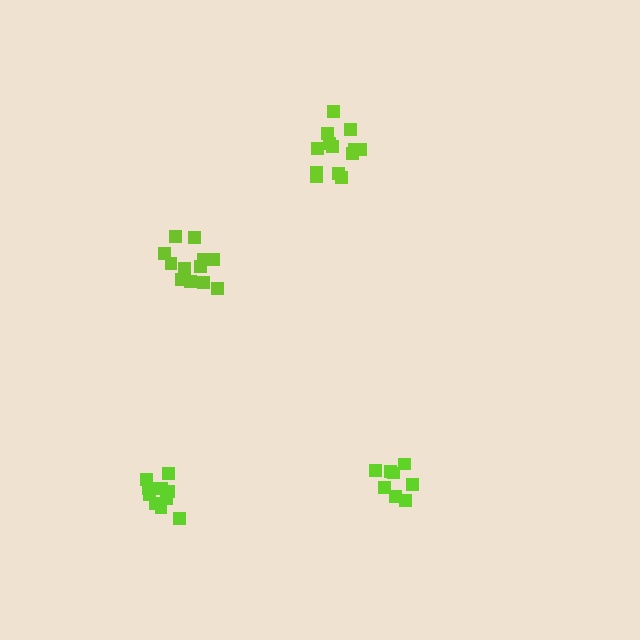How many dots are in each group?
Group 1: 10 dots, Group 2: 8 dots, Group 3: 13 dots, Group 4: 12 dots (43 total).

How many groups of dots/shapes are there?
There are 4 groups.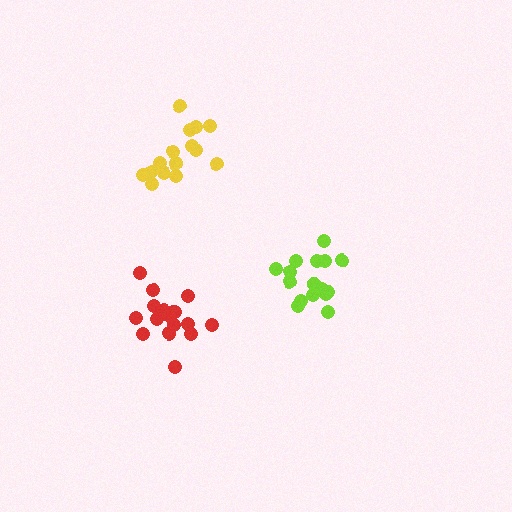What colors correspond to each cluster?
The clusters are colored: lime, yellow, red.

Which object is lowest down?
The red cluster is bottommost.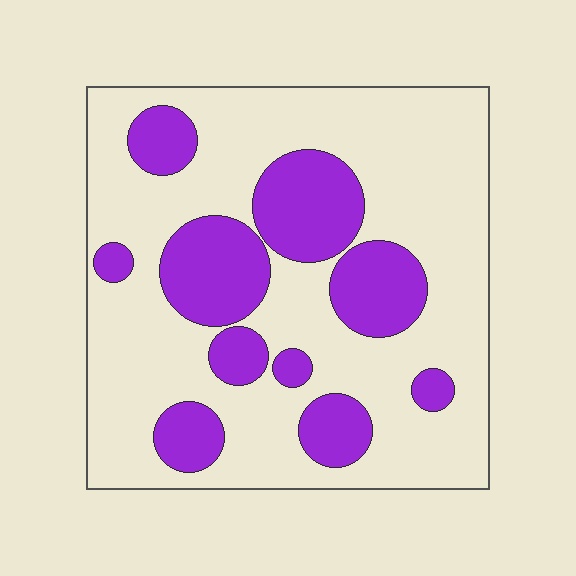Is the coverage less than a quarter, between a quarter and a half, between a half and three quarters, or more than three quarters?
Between a quarter and a half.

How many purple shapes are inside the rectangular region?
10.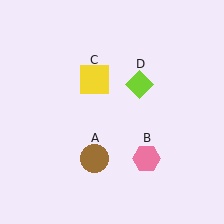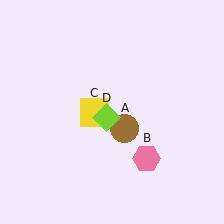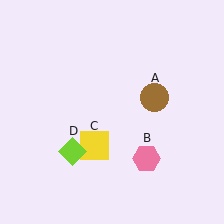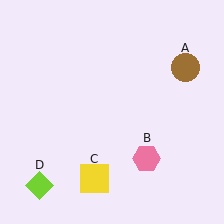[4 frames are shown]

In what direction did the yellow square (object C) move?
The yellow square (object C) moved down.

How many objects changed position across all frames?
3 objects changed position: brown circle (object A), yellow square (object C), lime diamond (object D).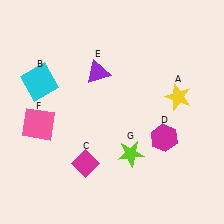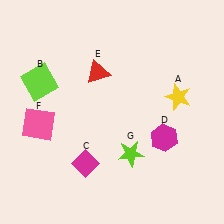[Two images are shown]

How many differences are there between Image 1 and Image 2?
There are 2 differences between the two images.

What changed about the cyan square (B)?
In Image 1, B is cyan. In Image 2, it changed to lime.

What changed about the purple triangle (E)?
In Image 1, E is purple. In Image 2, it changed to red.